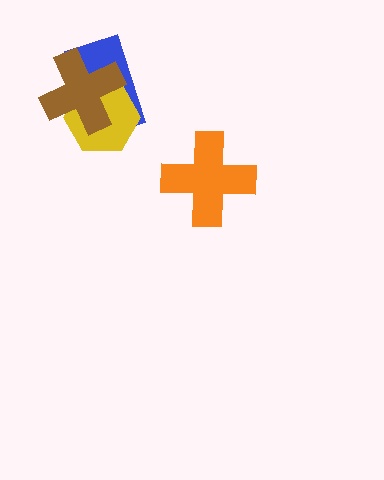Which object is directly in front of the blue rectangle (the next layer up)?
The yellow hexagon is directly in front of the blue rectangle.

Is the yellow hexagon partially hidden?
Yes, it is partially covered by another shape.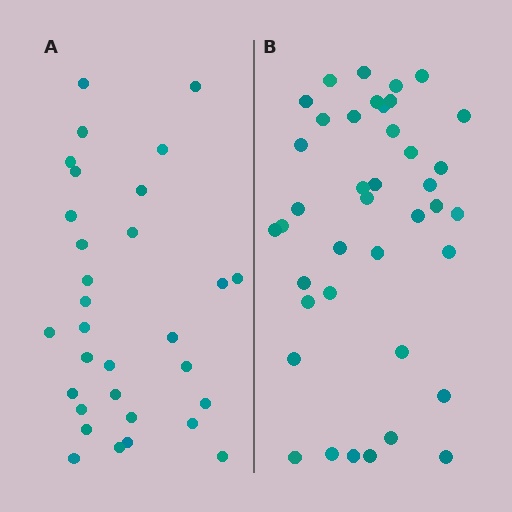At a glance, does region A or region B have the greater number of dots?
Region B (the right region) has more dots.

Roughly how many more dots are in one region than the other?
Region B has roughly 8 or so more dots than region A.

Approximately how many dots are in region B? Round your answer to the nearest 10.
About 40 dots.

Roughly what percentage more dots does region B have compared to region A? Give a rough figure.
About 30% more.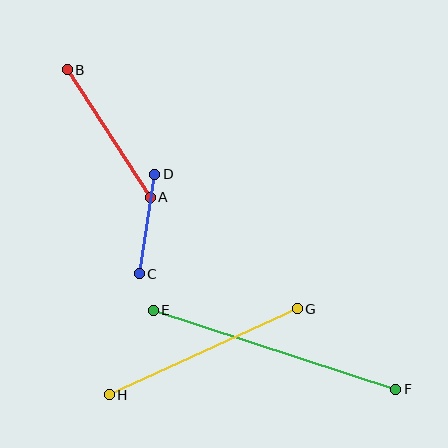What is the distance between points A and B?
The distance is approximately 152 pixels.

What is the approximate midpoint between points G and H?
The midpoint is at approximately (203, 352) pixels.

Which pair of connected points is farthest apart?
Points E and F are farthest apart.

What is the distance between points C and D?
The distance is approximately 100 pixels.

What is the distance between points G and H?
The distance is approximately 206 pixels.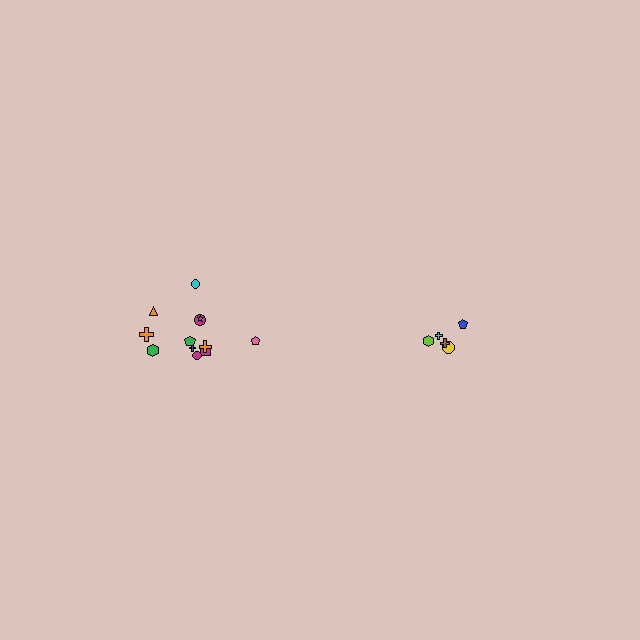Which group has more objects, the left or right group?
The left group.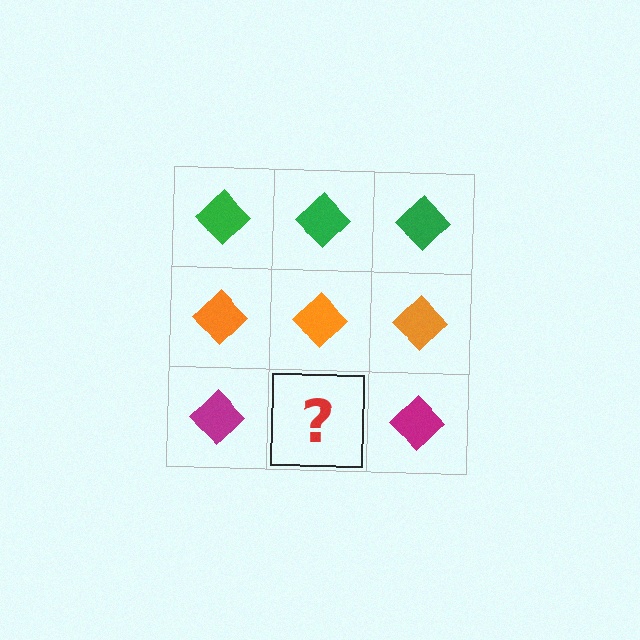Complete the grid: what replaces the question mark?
The question mark should be replaced with a magenta diamond.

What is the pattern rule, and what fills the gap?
The rule is that each row has a consistent color. The gap should be filled with a magenta diamond.